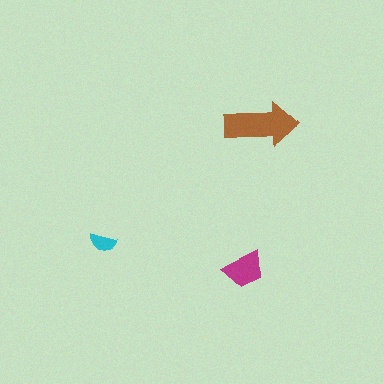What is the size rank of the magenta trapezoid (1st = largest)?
2nd.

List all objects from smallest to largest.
The cyan semicircle, the magenta trapezoid, the brown arrow.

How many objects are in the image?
There are 3 objects in the image.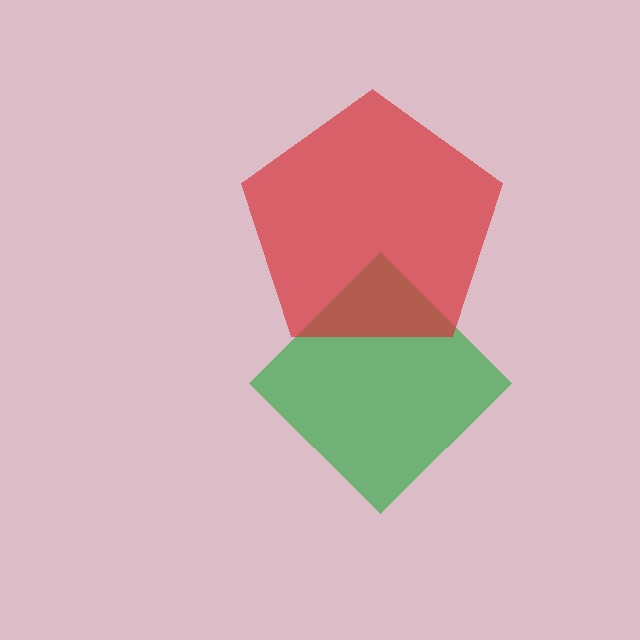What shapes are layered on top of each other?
The layered shapes are: a green diamond, a red pentagon.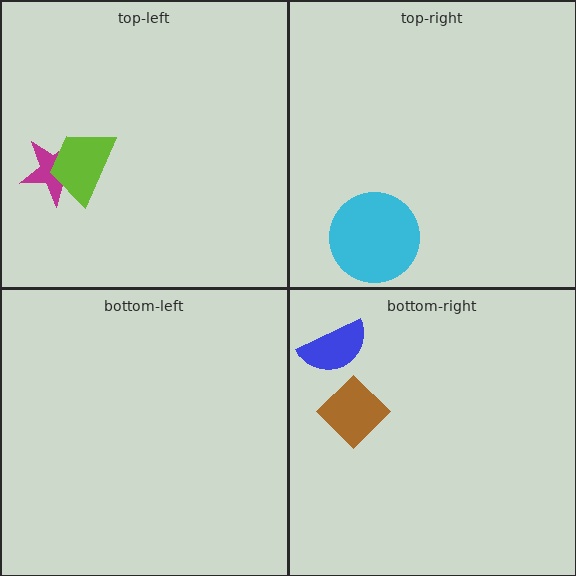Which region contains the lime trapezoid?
The top-left region.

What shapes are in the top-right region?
The cyan circle.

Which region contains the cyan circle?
The top-right region.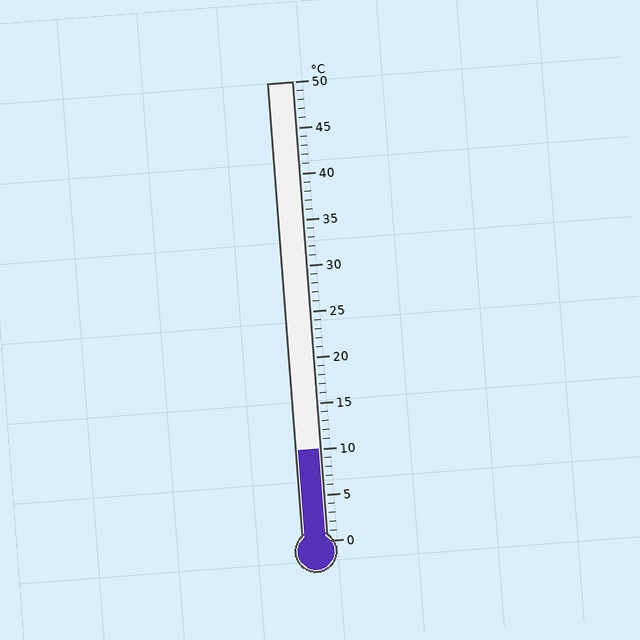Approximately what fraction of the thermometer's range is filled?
The thermometer is filled to approximately 20% of its range.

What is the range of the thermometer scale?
The thermometer scale ranges from 0°C to 50°C.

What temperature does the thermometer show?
The thermometer shows approximately 10°C.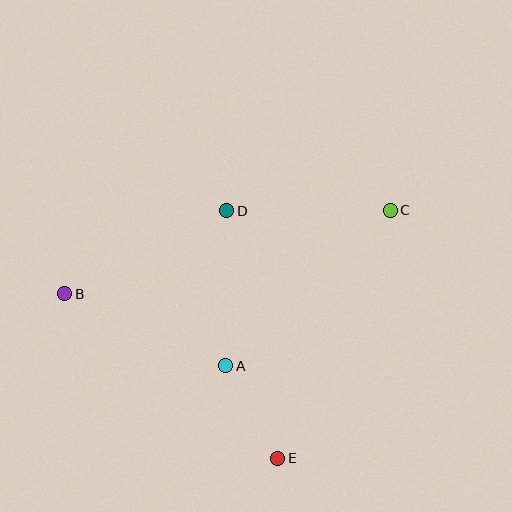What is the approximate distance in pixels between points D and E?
The distance between D and E is approximately 253 pixels.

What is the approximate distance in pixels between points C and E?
The distance between C and E is approximately 272 pixels.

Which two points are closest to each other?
Points A and E are closest to each other.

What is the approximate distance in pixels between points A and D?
The distance between A and D is approximately 155 pixels.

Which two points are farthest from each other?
Points B and C are farthest from each other.